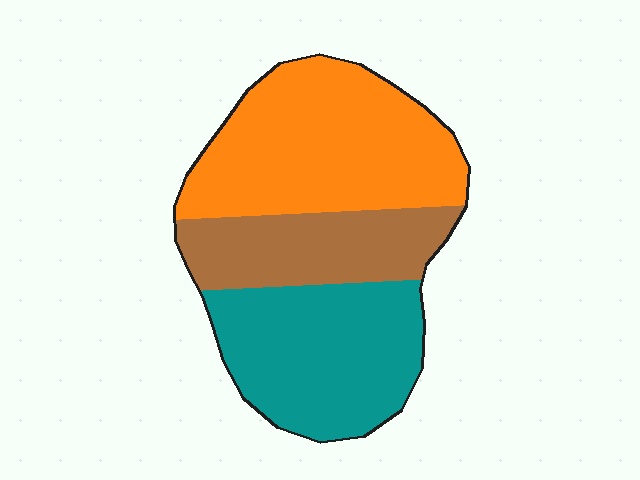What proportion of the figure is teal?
Teal covers 35% of the figure.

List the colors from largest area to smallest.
From largest to smallest: orange, teal, brown.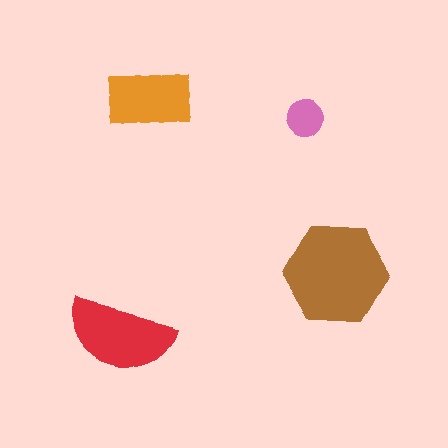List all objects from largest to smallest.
The brown hexagon, the red semicircle, the orange rectangle, the pink circle.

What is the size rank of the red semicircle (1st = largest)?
2nd.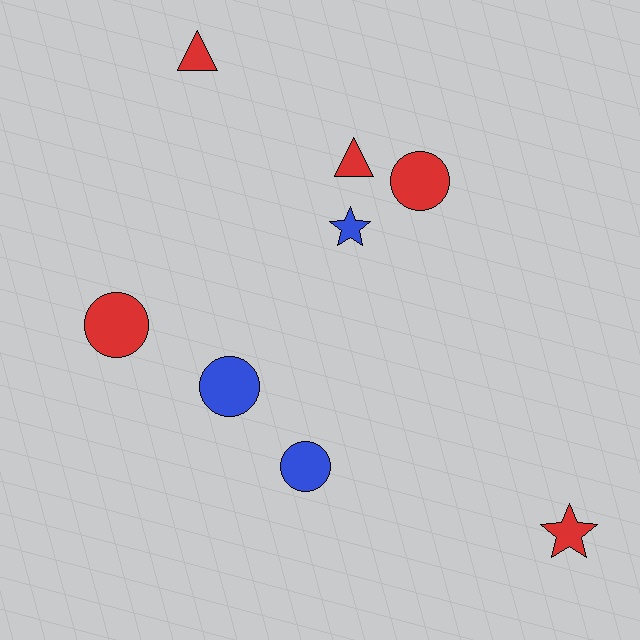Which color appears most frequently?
Red, with 5 objects.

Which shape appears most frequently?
Circle, with 4 objects.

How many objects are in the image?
There are 8 objects.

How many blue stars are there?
There is 1 blue star.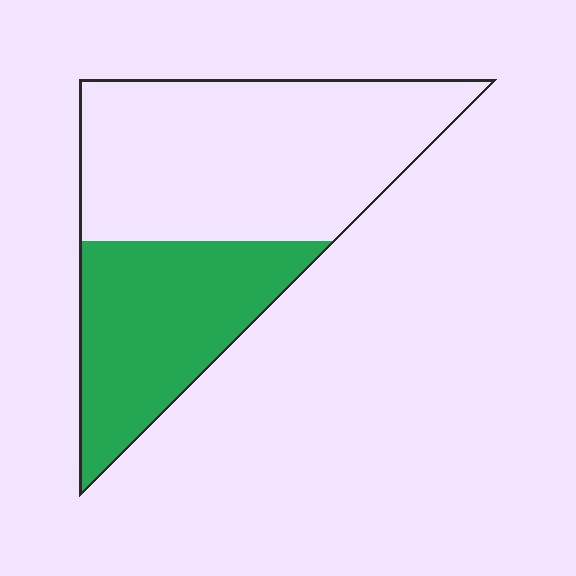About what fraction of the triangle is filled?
About three eighths (3/8).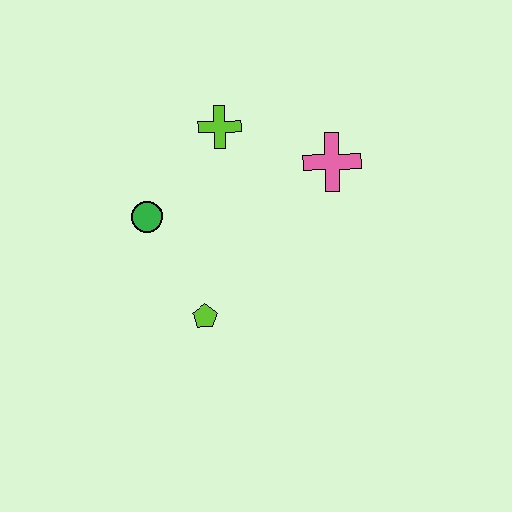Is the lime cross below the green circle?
No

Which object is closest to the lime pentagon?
The green circle is closest to the lime pentagon.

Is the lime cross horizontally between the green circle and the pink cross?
Yes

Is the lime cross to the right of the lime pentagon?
Yes